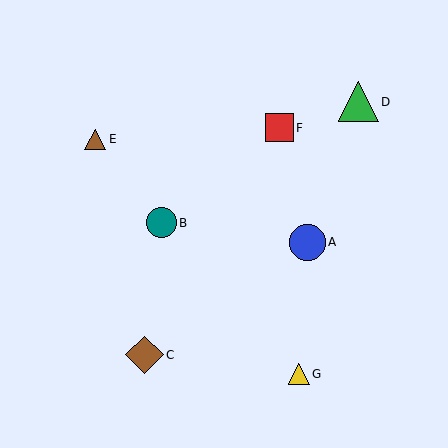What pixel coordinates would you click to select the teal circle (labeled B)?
Click at (162, 223) to select the teal circle B.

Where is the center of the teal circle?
The center of the teal circle is at (162, 223).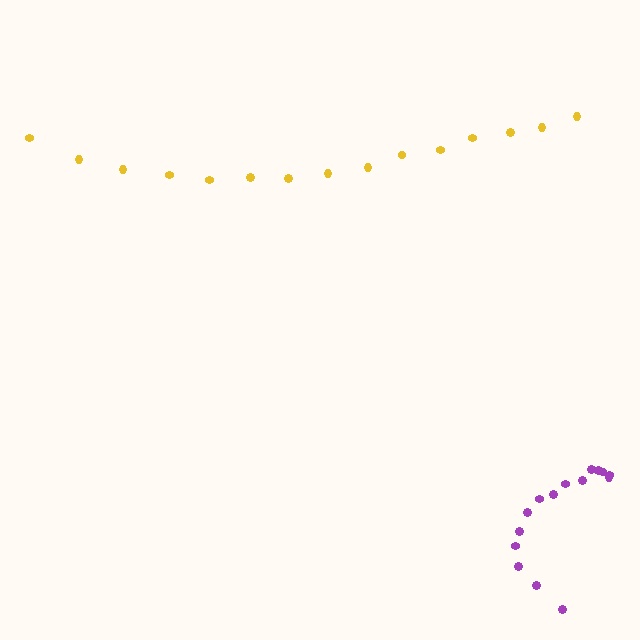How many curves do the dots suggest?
There are 2 distinct paths.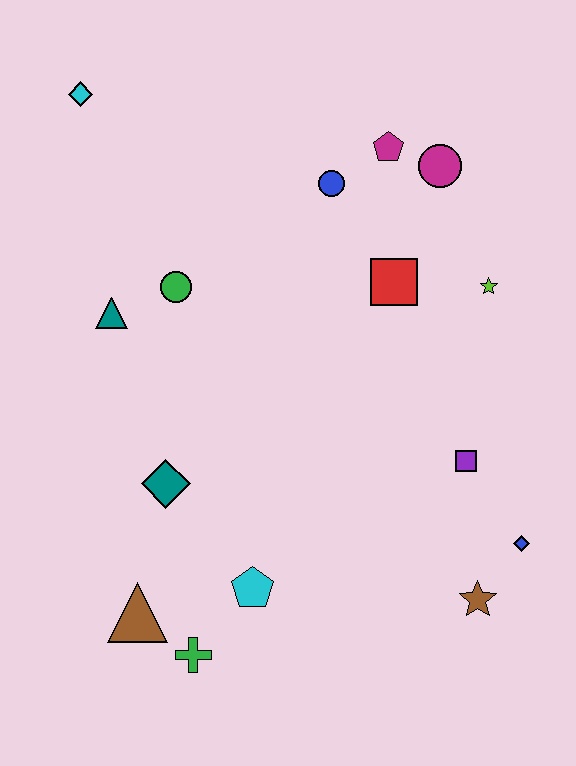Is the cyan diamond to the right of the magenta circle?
No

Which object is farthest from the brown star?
The cyan diamond is farthest from the brown star.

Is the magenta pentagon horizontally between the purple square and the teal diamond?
Yes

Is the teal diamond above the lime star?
No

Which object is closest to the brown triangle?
The green cross is closest to the brown triangle.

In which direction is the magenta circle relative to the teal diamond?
The magenta circle is above the teal diamond.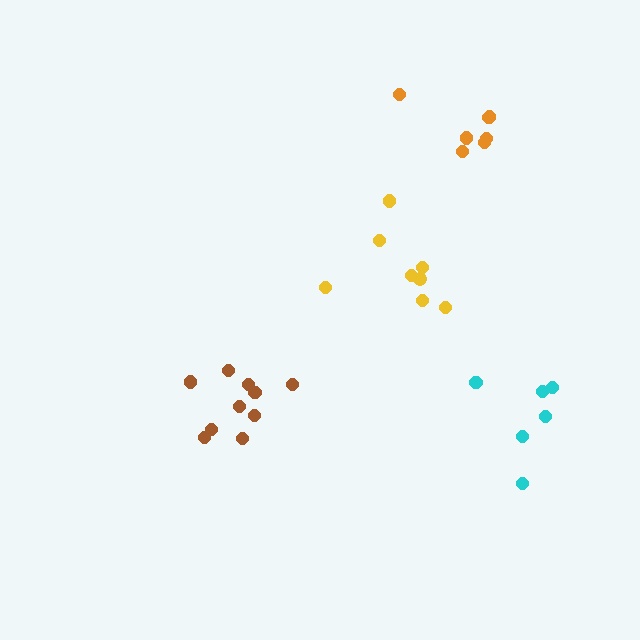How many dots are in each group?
Group 1: 8 dots, Group 2: 10 dots, Group 3: 7 dots, Group 4: 6 dots (31 total).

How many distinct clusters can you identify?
There are 4 distinct clusters.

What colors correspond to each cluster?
The clusters are colored: yellow, brown, orange, cyan.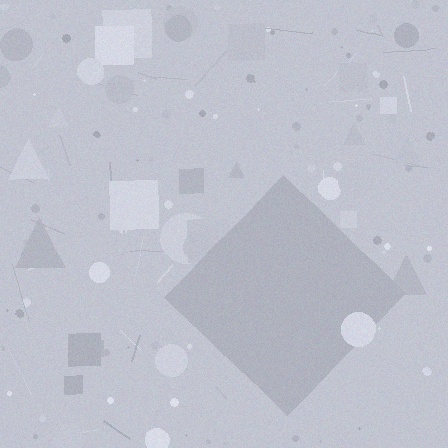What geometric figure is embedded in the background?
A diamond is embedded in the background.